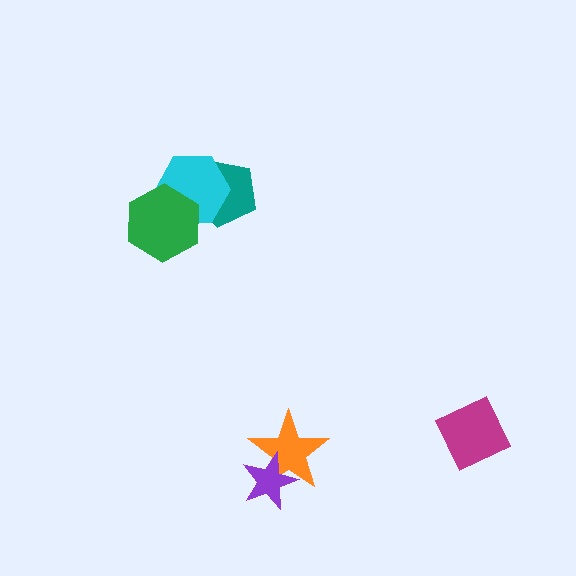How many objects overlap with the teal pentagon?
2 objects overlap with the teal pentagon.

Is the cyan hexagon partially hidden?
Yes, it is partially covered by another shape.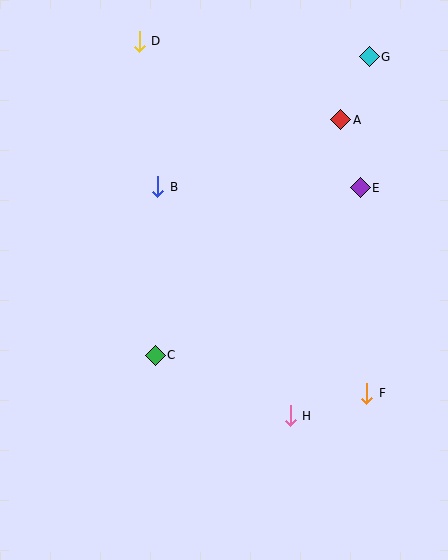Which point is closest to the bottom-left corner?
Point C is closest to the bottom-left corner.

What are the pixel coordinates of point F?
Point F is at (367, 393).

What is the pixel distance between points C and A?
The distance between C and A is 299 pixels.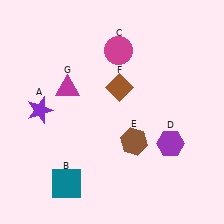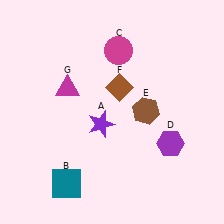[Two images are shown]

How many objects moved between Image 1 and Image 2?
2 objects moved between the two images.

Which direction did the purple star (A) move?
The purple star (A) moved right.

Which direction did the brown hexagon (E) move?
The brown hexagon (E) moved up.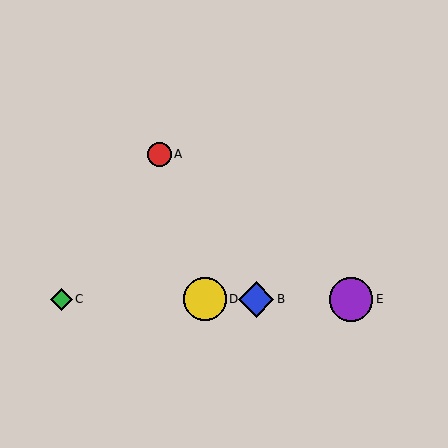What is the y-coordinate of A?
Object A is at y≈154.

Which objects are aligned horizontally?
Objects B, C, D, E are aligned horizontally.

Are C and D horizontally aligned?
Yes, both are at y≈299.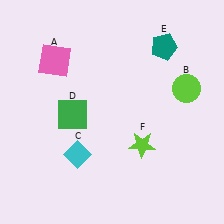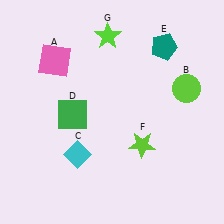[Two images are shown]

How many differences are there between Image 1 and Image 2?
There is 1 difference between the two images.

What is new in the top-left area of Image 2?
A lime star (G) was added in the top-left area of Image 2.